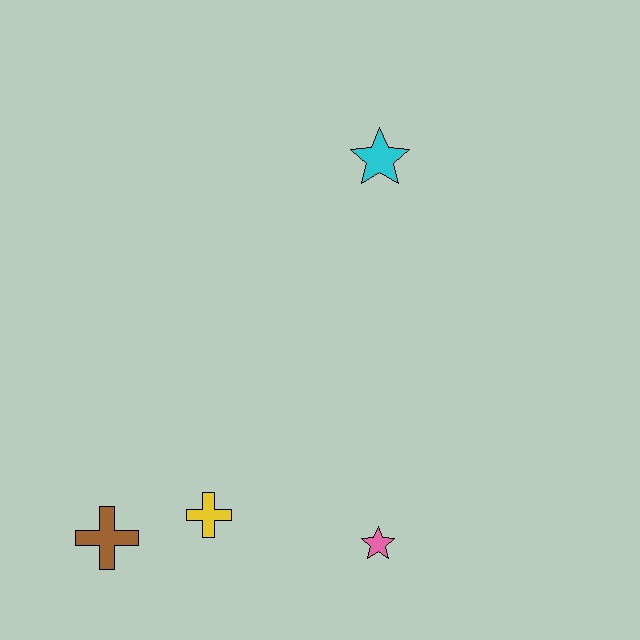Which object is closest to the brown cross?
The yellow cross is closest to the brown cross.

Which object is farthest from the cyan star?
The brown cross is farthest from the cyan star.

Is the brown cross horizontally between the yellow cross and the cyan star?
No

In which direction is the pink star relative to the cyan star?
The pink star is below the cyan star.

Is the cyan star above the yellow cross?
Yes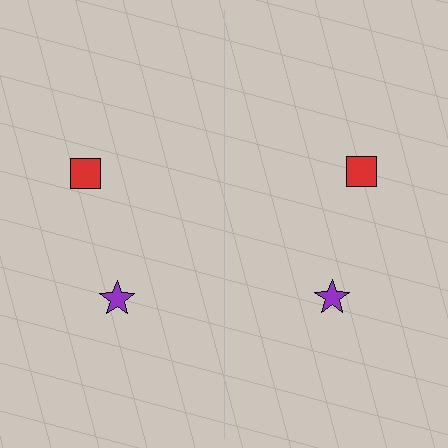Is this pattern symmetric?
Yes, this pattern has bilateral (reflection) symmetry.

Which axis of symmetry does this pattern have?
The pattern has a vertical axis of symmetry running through the center of the image.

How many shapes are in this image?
There are 4 shapes in this image.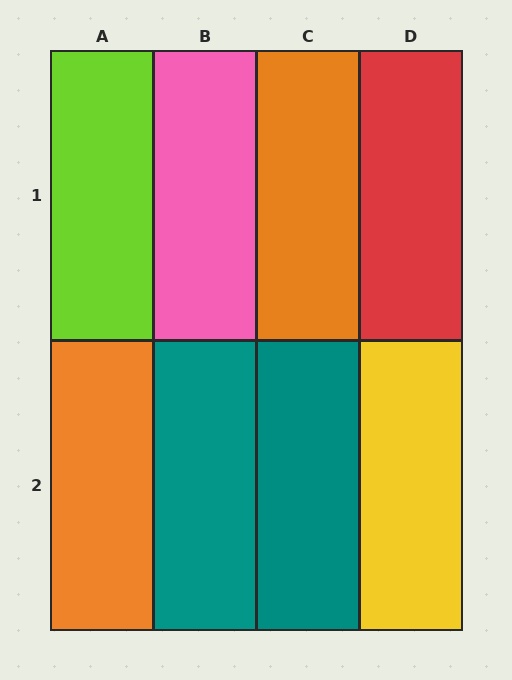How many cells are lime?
1 cell is lime.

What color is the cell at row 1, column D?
Red.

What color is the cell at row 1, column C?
Orange.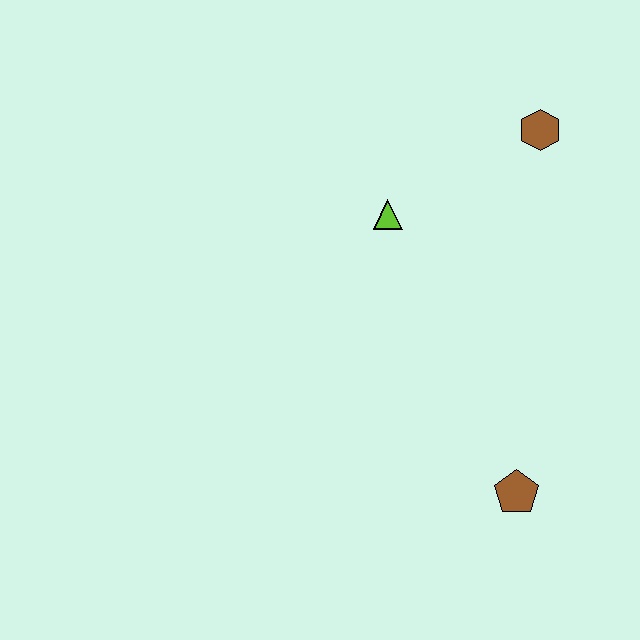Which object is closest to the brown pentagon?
The lime triangle is closest to the brown pentagon.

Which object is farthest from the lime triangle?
The brown pentagon is farthest from the lime triangle.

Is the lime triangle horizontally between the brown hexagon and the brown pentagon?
No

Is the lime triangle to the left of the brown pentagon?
Yes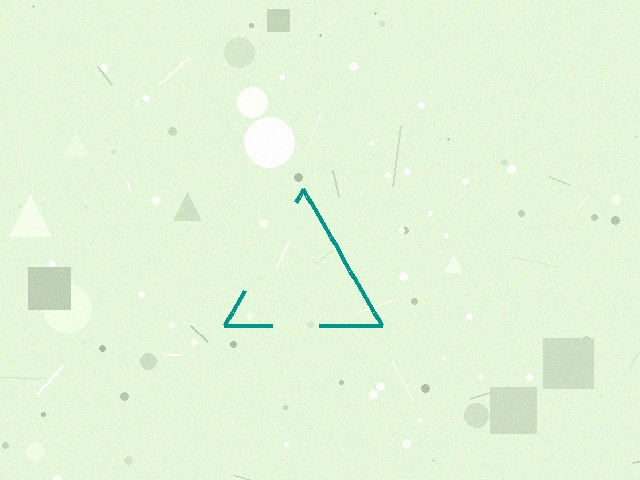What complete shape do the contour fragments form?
The contour fragments form a triangle.